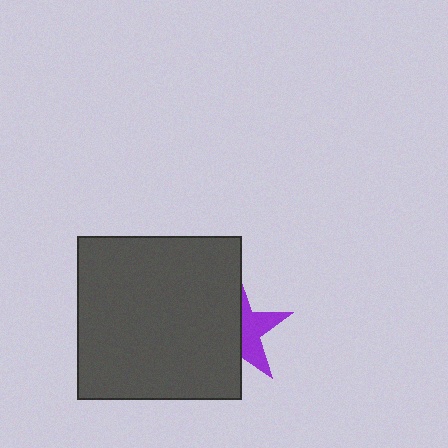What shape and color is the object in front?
The object in front is a dark gray square.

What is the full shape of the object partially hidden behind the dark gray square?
The partially hidden object is a purple star.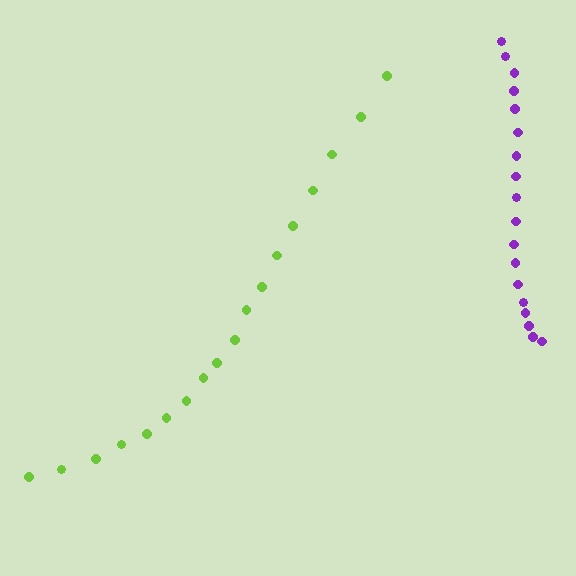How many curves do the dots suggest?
There are 2 distinct paths.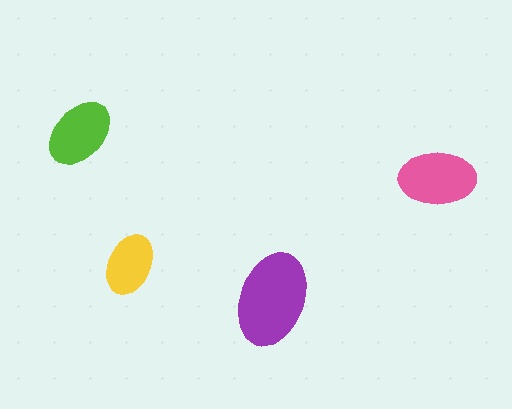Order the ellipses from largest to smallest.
the purple one, the pink one, the lime one, the yellow one.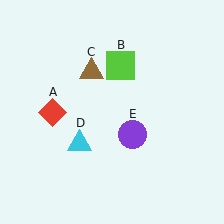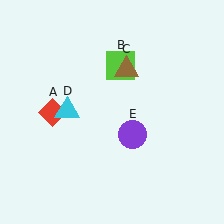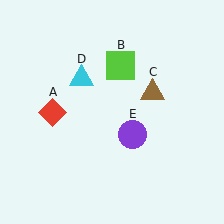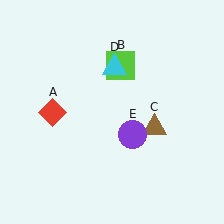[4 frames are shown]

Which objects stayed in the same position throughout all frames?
Red diamond (object A) and lime square (object B) and purple circle (object E) remained stationary.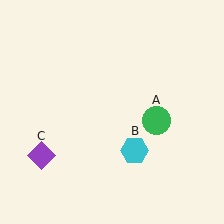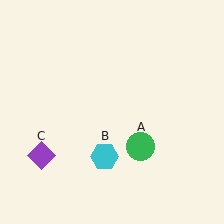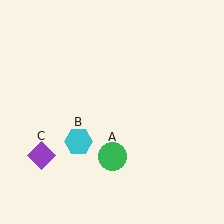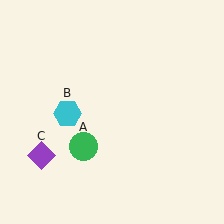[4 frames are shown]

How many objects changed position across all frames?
2 objects changed position: green circle (object A), cyan hexagon (object B).